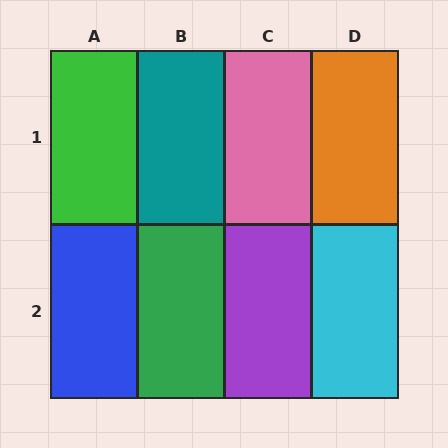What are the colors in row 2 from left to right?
Blue, green, purple, cyan.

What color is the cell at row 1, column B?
Teal.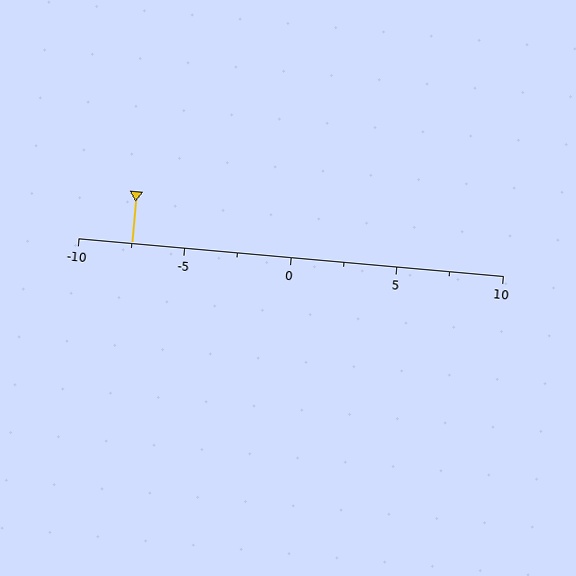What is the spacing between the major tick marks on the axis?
The major ticks are spaced 5 apart.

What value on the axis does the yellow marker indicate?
The marker indicates approximately -7.5.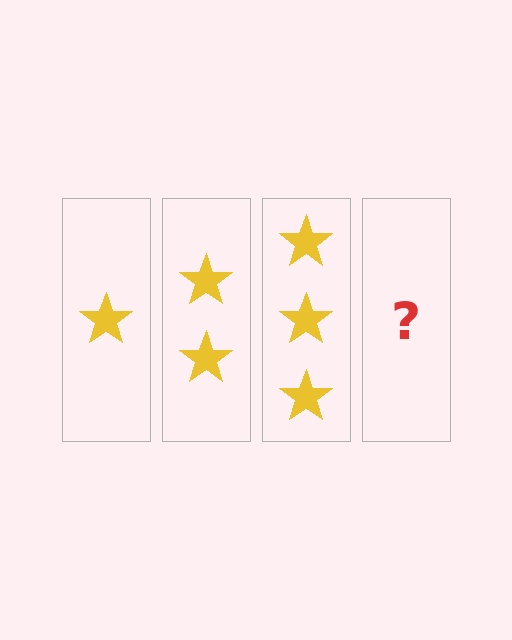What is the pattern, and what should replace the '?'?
The pattern is that each step adds one more star. The '?' should be 4 stars.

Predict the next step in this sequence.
The next step is 4 stars.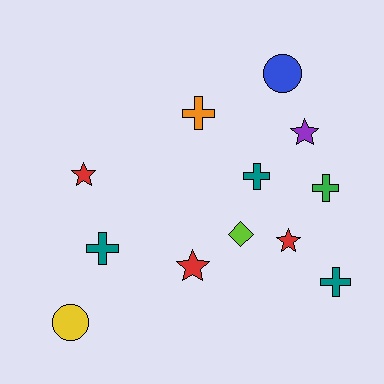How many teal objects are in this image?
There are 3 teal objects.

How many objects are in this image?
There are 12 objects.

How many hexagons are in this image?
There are no hexagons.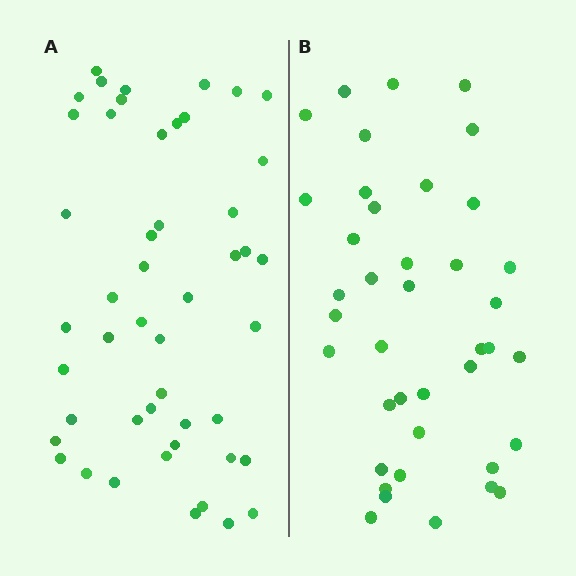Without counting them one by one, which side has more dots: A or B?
Region A (the left region) has more dots.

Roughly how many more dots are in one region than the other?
Region A has roughly 8 or so more dots than region B.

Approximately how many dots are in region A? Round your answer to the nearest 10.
About 50 dots. (The exact count is 48, which rounds to 50.)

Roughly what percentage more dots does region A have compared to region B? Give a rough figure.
About 20% more.